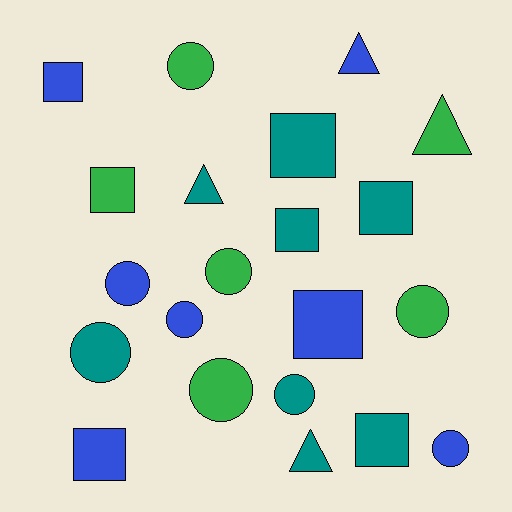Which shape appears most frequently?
Circle, with 9 objects.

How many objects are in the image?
There are 21 objects.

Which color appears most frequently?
Teal, with 8 objects.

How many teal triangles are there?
There are 2 teal triangles.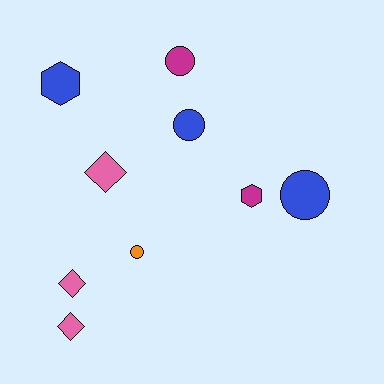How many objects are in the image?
There are 9 objects.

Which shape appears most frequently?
Circle, with 4 objects.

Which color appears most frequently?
Blue, with 3 objects.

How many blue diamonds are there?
There are no blue diamonds.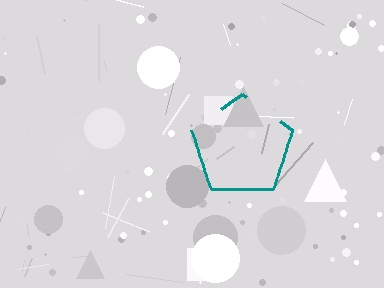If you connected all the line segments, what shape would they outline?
They would outline a pentagon.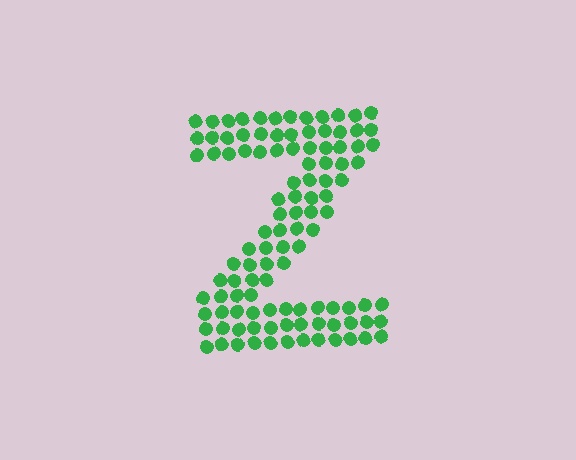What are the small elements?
The small elements are circles.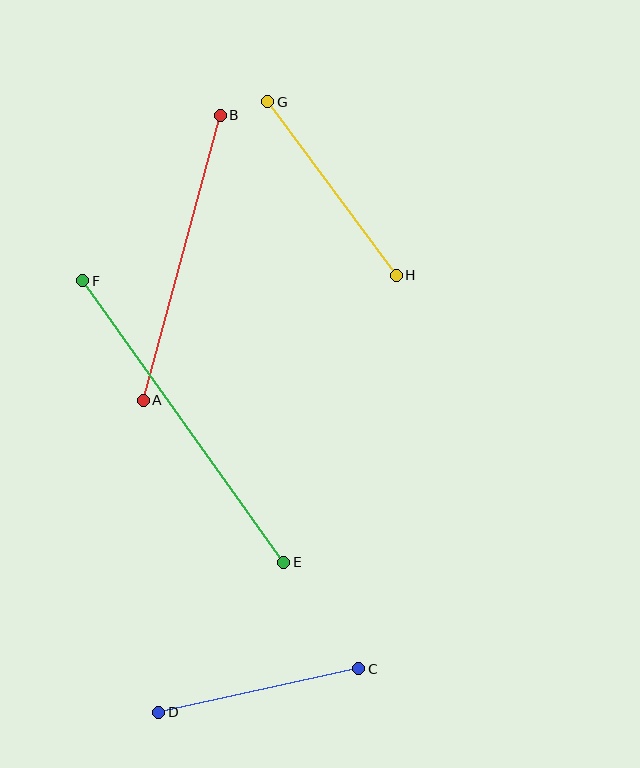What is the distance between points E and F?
The distance is approximately 346 pixels.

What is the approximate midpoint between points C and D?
The midpoint is at approximately (259, 691) pixels.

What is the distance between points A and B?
The distance is approximately 295 pixels.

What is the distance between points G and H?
The distance is approximately 216 pixels.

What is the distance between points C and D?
The distance is approximately 205 pixels.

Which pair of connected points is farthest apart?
Points E and F are farthest apart.